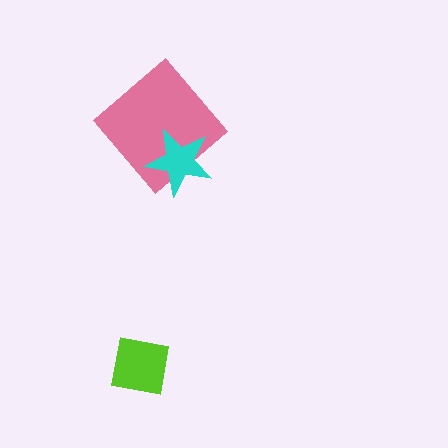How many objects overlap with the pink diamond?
1 object overlaps with the pink diamond.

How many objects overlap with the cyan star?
1 object overlaps with the cyan star.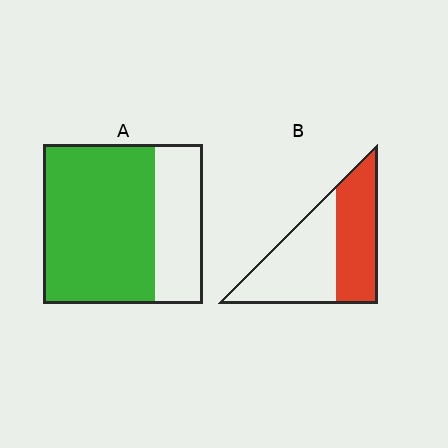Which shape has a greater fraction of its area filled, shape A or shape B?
Shape A.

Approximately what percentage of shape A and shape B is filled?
A is approximately 70% and B is approximately 45%.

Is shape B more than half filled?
No.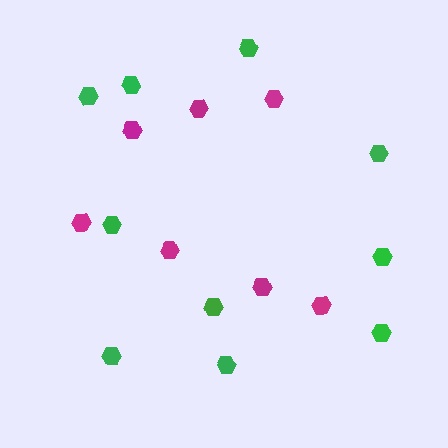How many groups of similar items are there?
There are 2 groups: one group of magenta hexagons (7) and one group of green hexagons (10).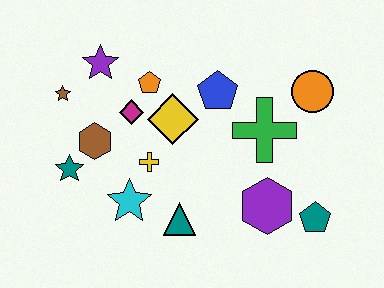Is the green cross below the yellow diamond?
Yes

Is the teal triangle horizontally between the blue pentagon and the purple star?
Yes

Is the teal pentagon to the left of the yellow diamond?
No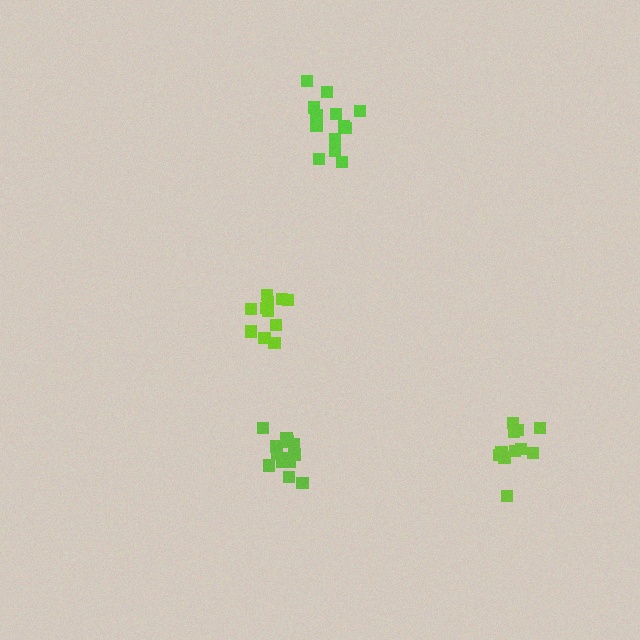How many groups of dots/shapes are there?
There are 4 groups.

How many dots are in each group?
Group 1: 13 dots, Group 2: 11 dots, Group 3: 13 dots, Group 4: 11 dots (48 total).